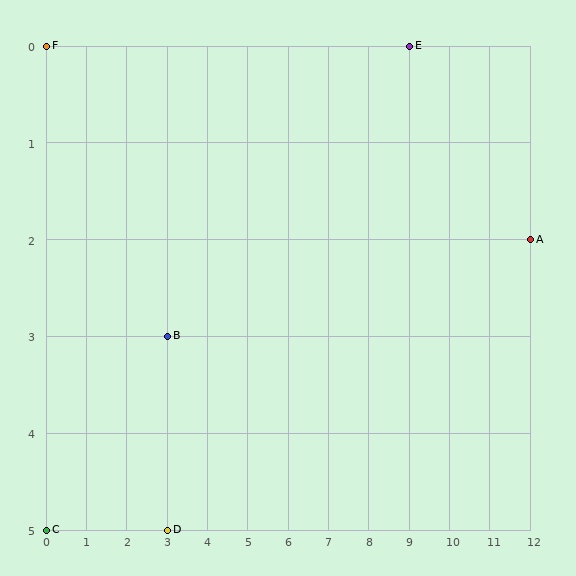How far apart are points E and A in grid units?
Points E and A are 3 columns and 2 rows apart (about 3.6 grid units diagonally).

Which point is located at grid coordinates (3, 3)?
Point B is at (3, 3).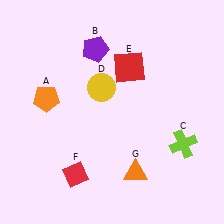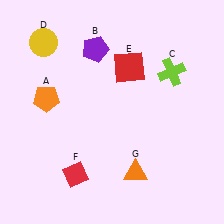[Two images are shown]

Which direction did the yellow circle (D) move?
The yellow circle (D) moved left.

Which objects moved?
The objects that moved are: the lime cross (C), the yellow circle (D).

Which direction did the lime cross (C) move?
The lime cross (C) moved up.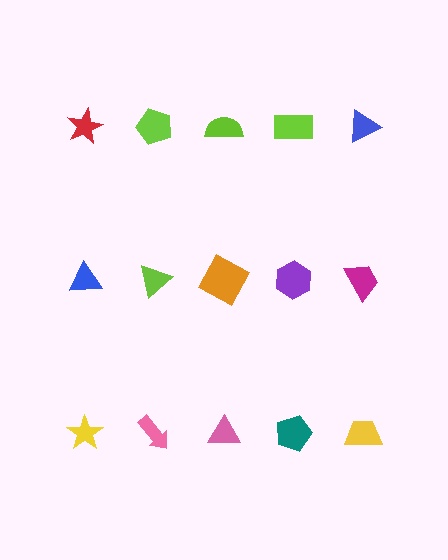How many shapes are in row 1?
5 shapes.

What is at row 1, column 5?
A blue triangle.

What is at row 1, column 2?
A lime pentagon.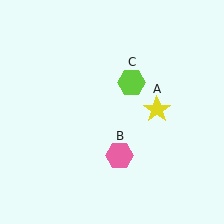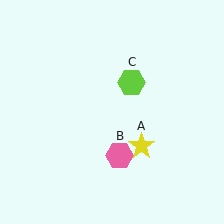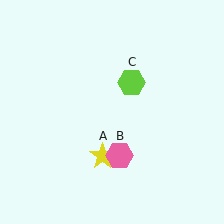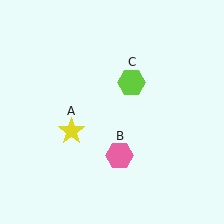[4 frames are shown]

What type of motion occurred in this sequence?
The yellow star (object A) rotated clockwise around the center of the scene.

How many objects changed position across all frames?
1 object changed position: yellow star (object A).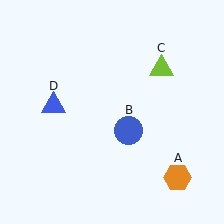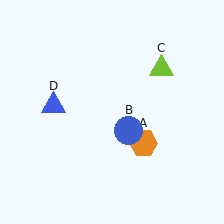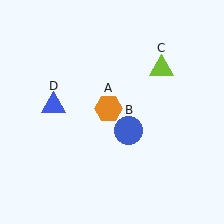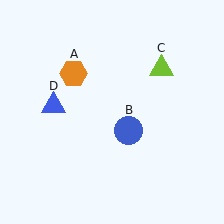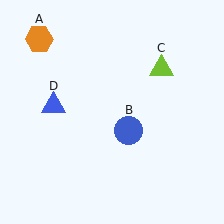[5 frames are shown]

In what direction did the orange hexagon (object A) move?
The orange hexagon (object A) moved up and to the left.